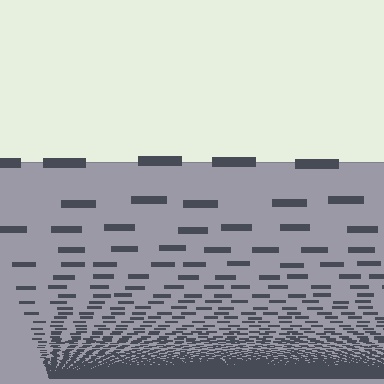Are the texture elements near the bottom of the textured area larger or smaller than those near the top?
Smaller. The gradient is inverted — elements near the bottom are smaller and denser.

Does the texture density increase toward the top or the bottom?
Density increases toward the bottom.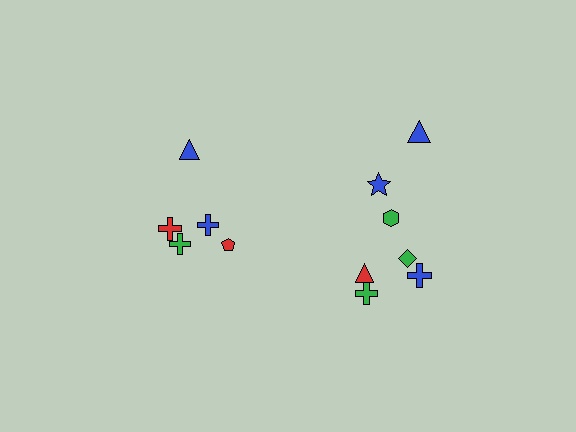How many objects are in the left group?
There are 5 objects.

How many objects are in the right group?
There are 7 objects.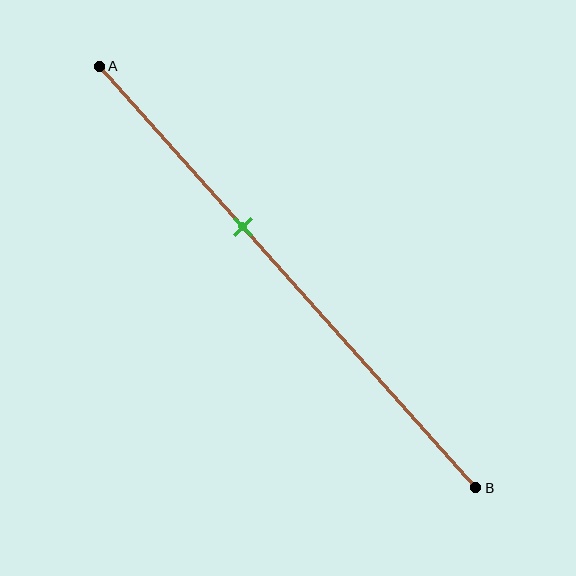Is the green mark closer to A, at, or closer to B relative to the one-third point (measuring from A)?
The green mark is closer to point B than the one-third point of segment AB.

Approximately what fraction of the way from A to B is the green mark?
The green mark is approximately 40% of the way from A to B.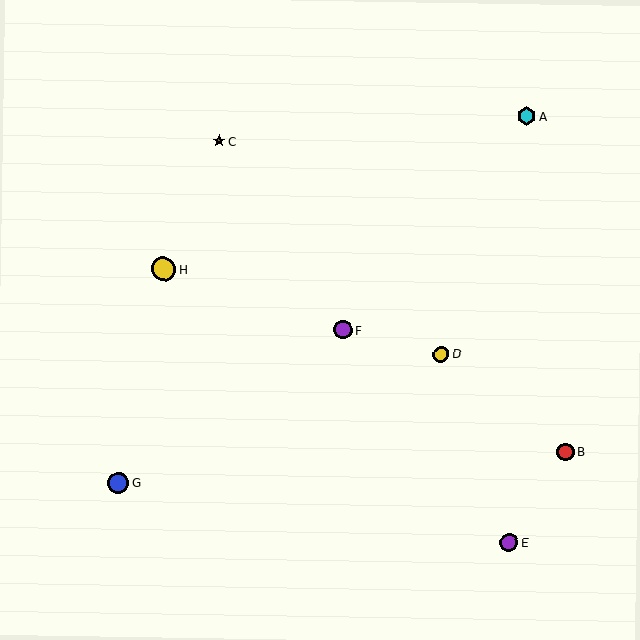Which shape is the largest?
The yellow circle (labeled H) is the largest.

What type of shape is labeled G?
Shape G is a blue circle.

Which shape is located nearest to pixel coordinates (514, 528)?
The purple circle (labeled E) at (509, 543) is nearest to that location.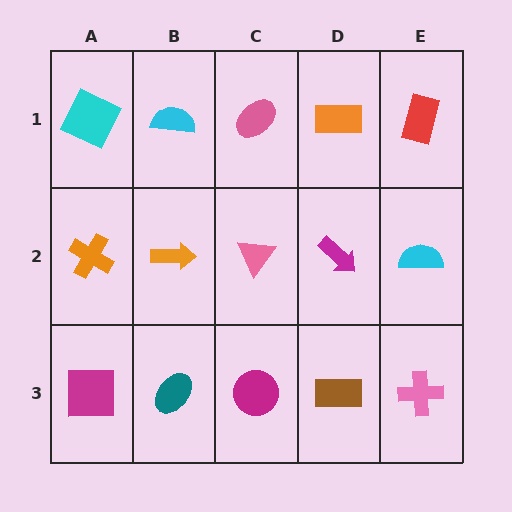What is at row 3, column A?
A magenta square.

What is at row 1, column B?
A cyan semicircle.